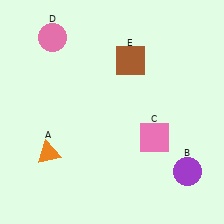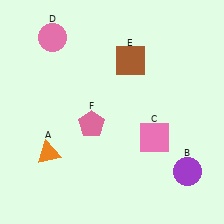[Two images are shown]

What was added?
A pink pentagon (F) was added in Image 2.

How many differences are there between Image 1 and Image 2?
There is 1 difference between the two images.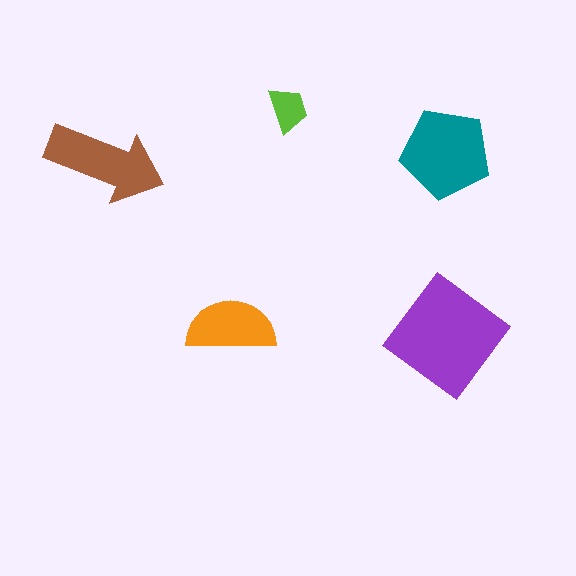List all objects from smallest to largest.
The lime trapezoid, the orange semicircle, the brown arrow, the teal pentagon, the purple diamond.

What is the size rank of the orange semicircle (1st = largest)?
4th.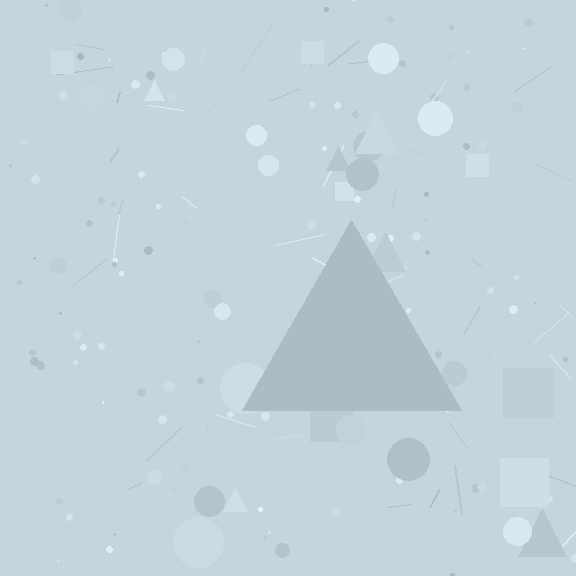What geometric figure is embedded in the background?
A triangle is embedded in the background.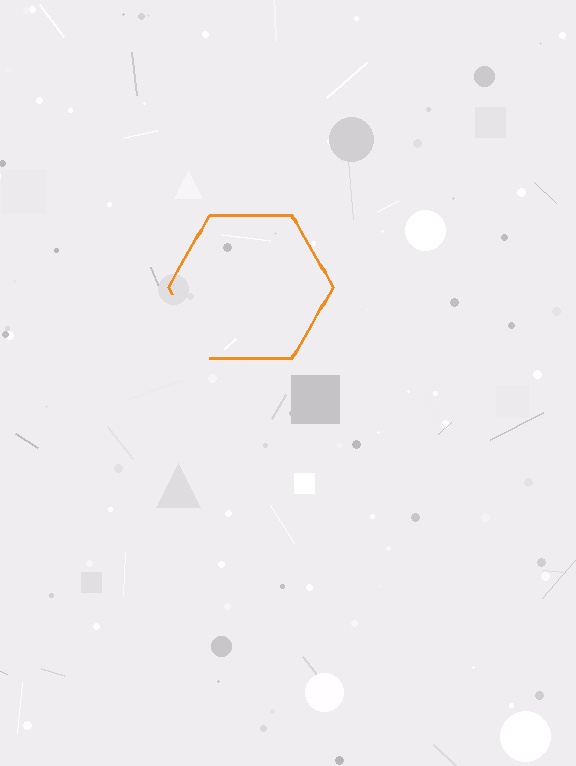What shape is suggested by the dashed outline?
The dashed outline suggests a hexagon.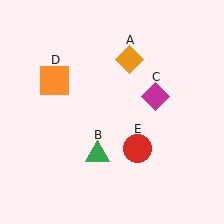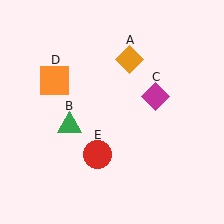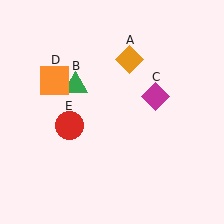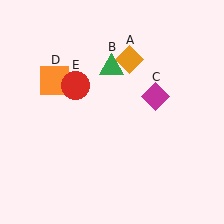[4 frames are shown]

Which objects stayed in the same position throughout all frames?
Orange diamond (object A) and magenta diamond (object C) and orange square (object D) remained stationary.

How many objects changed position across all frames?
2 objects changed position: green triangle (object B), red circle (object E).